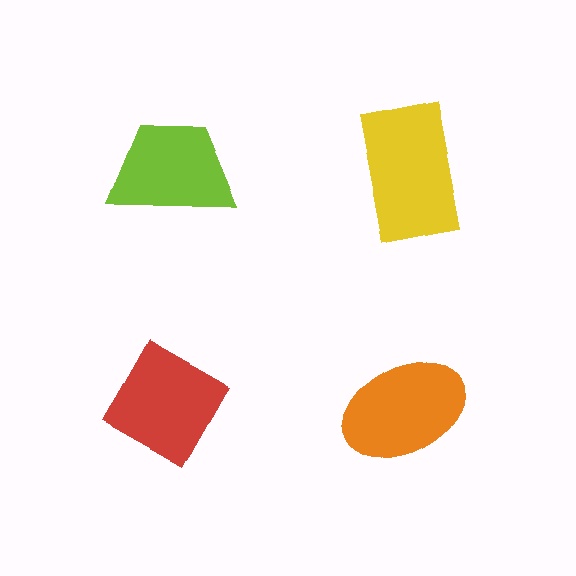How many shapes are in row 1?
2 shapes.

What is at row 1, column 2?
A yellow rectangle.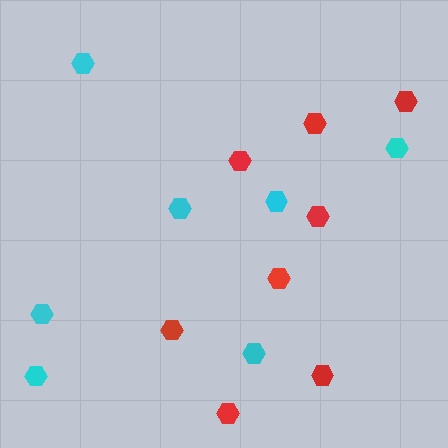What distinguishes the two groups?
There are 2 groups: one group of cyan hexagons (7) and one group of red hexagons (8).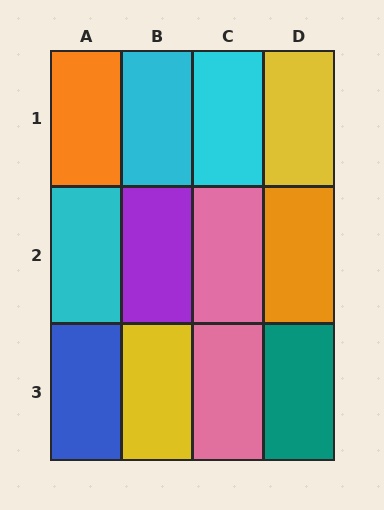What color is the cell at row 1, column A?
Orange.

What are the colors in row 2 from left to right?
Cyan, purple, pink, orange.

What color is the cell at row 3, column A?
Blue.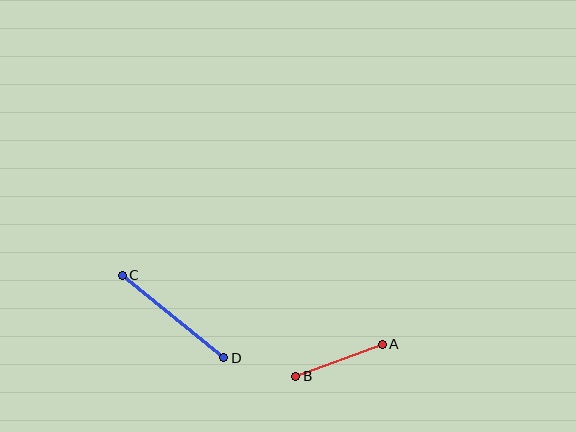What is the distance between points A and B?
The distance is approximately 92 pixels.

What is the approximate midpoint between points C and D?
The midpoint is at approximately (173, 317) pixels.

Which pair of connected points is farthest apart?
Points C and D are farthest apart.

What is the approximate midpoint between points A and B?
The midpoint is at approximately (339, 360) pixels.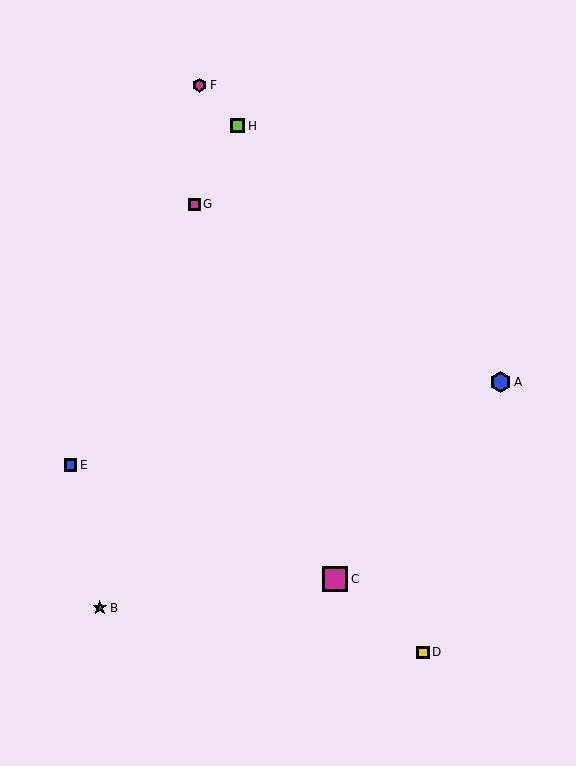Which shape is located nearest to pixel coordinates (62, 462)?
The blue square (labeled E) at (70, 465) is nearest to that location.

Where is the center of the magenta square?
The center of the magenta square is at (194, 204).